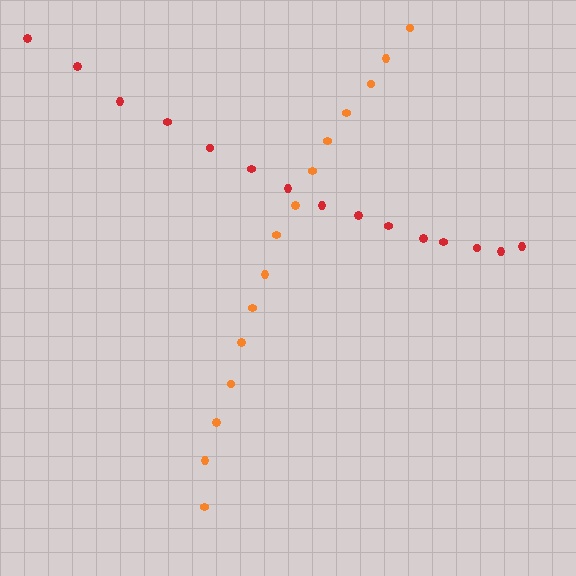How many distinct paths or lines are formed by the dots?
There are 2 distinct paths.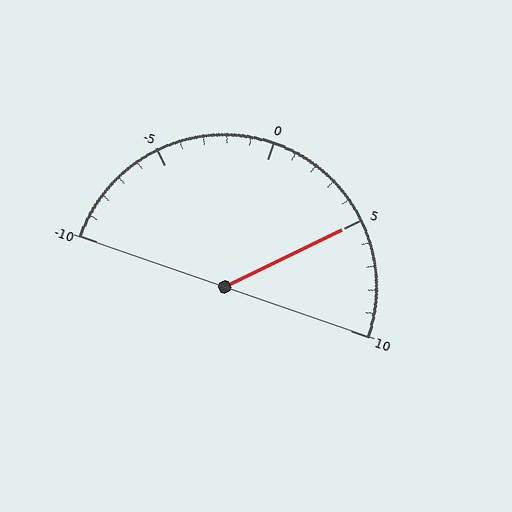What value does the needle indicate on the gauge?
The needle indicates approximately 5.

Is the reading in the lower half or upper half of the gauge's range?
The reading is in the upper half of the range (-10 to 10).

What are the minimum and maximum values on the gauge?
The gauge ranges from -10 to 10.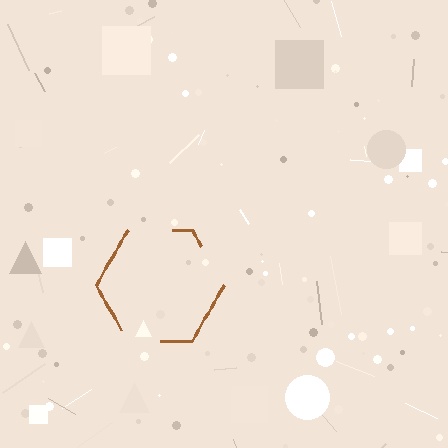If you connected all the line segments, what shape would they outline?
They would outline a hexagon.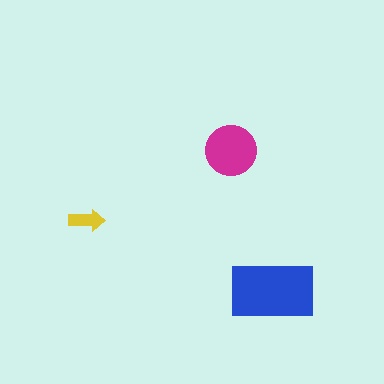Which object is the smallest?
The yellow arrow.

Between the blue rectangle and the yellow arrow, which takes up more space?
The blue rectangle.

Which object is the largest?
The blue rectangle.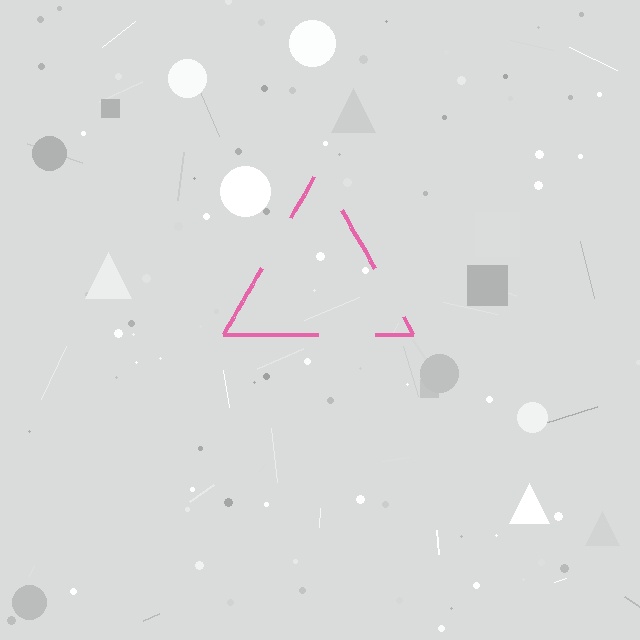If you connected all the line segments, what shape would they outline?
They would outline a triangle.